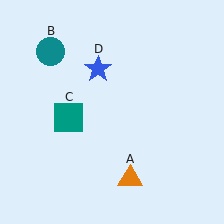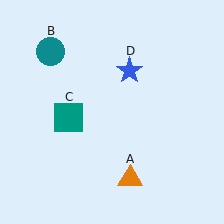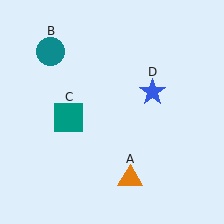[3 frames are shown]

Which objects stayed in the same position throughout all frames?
Orange triangle (object A) and teal circle (object B) and teal square (object C) remained stationary.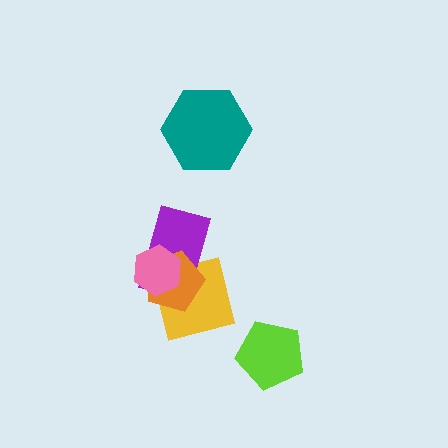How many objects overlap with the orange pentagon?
3 objects overlap with the orange pentagon.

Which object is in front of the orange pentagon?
The pink hexagon is in front of the orange pentagon.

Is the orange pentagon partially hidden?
Yes, it is partially covered by another shape.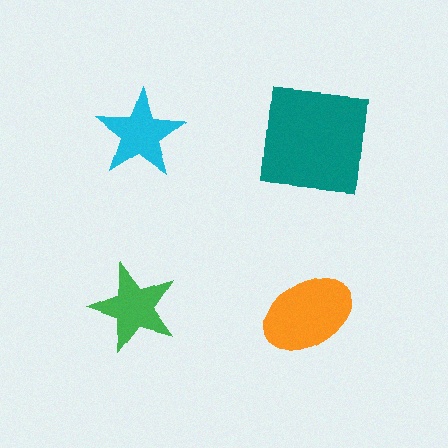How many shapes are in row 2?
2 shapes.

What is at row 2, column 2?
An orange ellipse.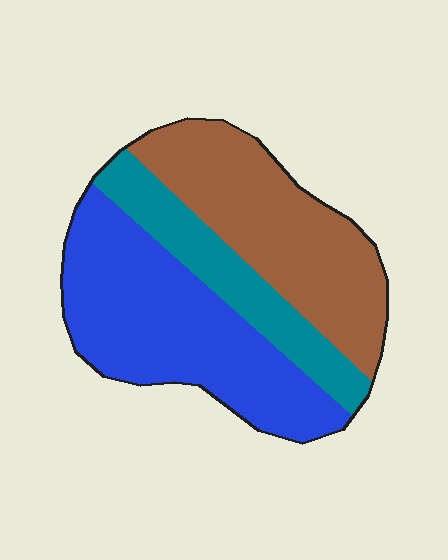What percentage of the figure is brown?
Brown covers roughly 35% of the figure.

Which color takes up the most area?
Blue, at roughly 45%.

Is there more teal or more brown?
Brown.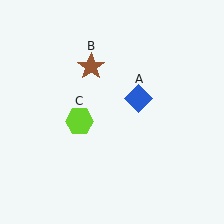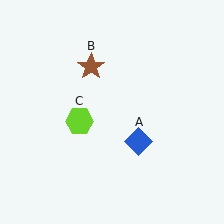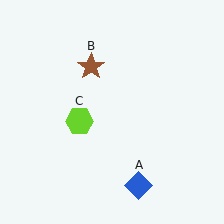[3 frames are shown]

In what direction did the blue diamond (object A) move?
The blue diamond (object A) moved down.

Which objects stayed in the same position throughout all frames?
Brown star (object B) and lime hexagon (object C) remained stationary.